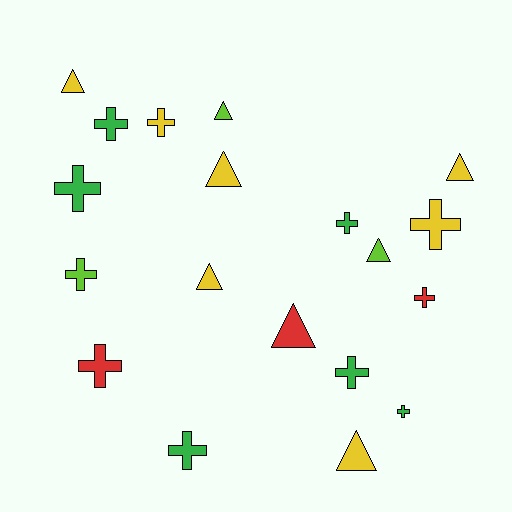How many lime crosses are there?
There is 1 lime cross.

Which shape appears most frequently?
Cross, with 11 objects.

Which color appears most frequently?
Yellow, with 7 objects.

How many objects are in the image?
There are 19 objects.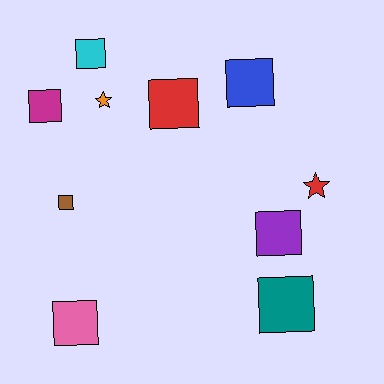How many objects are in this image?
There are 10 objects.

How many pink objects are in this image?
There is 1 pink object.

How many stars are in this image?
There are 2 stars.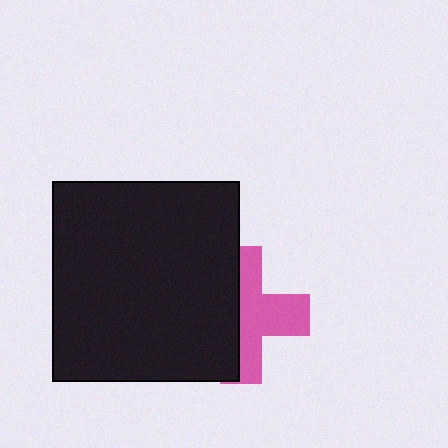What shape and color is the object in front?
The object in front is a black rectangle.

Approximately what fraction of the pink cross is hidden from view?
Roughly 48% of the pink cross is hidden behind the black rectangle.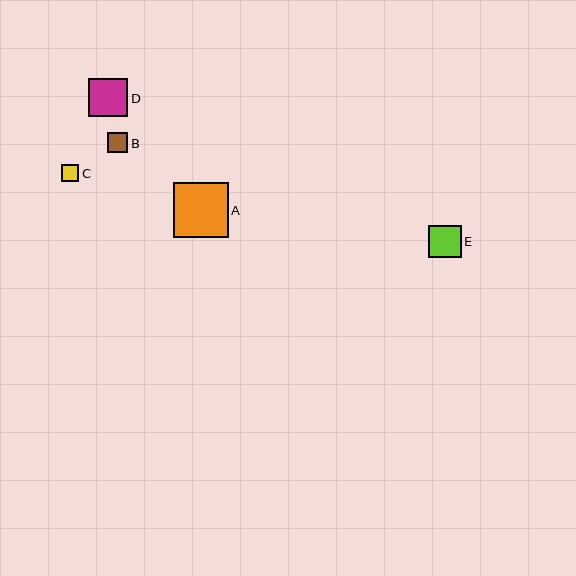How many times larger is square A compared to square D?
Square A is approximately 1.4 times the size of square D.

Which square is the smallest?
Square C is the smallest with a size of approximately 17 pixels.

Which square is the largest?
Square A is the largest with a size of approximately 55 pixels.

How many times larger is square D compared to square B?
Square D is approximately 2.0 times the size of square B.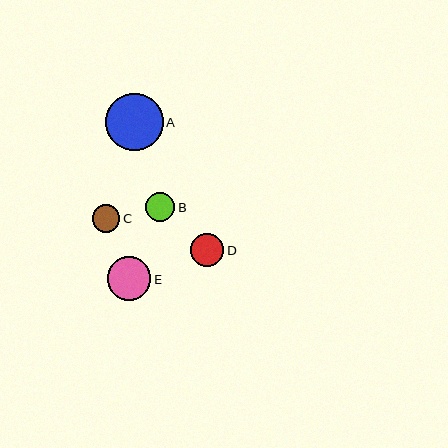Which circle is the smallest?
Circle C is the smallest with a size of approximately 28 pixels.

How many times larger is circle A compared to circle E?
Circle A is approximately 1.3 times the size of circle E.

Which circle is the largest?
Circle A is the largest with a size of approximately 57 pixels.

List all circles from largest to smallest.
From largest to smallest: A, E, D, B, C.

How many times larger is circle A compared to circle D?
Circle A is approximately 1.8 times the size of circle D.